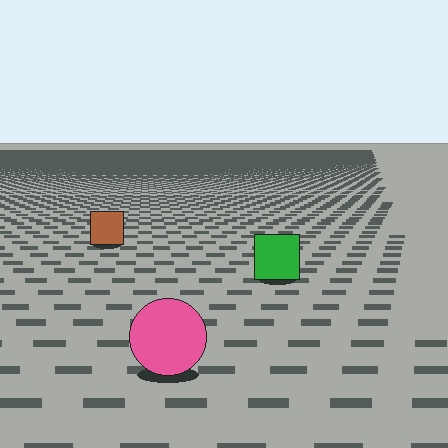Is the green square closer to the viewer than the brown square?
Yes. The green square is closer — you can tell from the texture gradient: the ground texture is coarser near it.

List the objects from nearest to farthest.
From nearest to farthest: the pink circle, the green square, the brown square.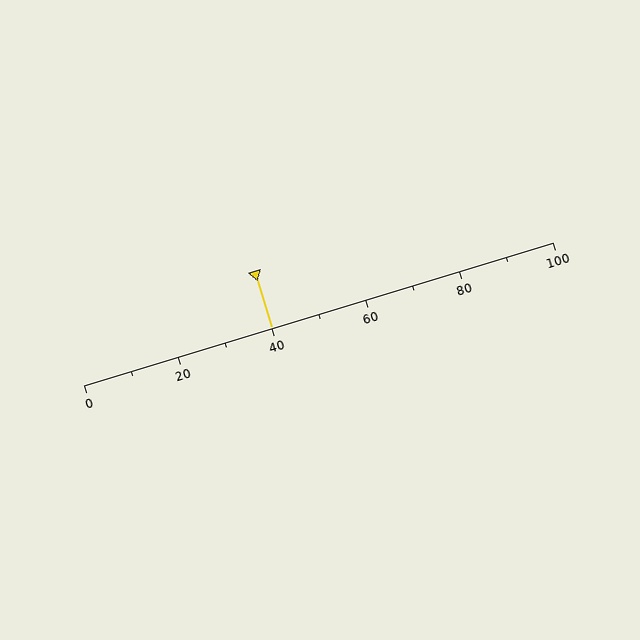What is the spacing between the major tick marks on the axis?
The major ticks are spaced 20 apart.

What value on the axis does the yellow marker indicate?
The marker indicates approximately 40.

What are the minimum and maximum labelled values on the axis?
The axis runs from 0 to 100.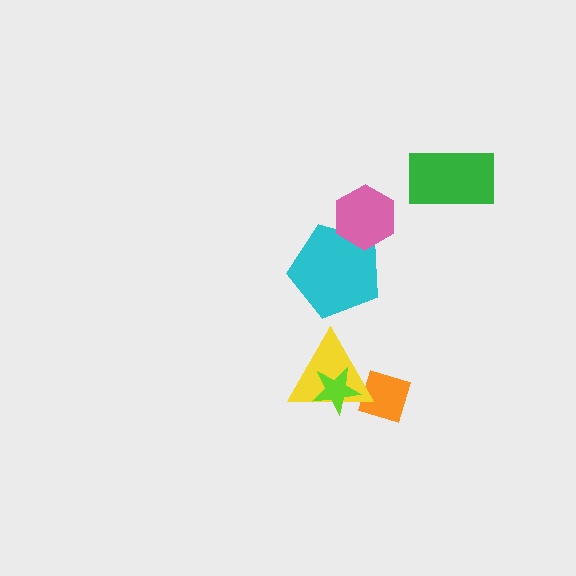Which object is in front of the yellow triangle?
The lime star is in front of the yellow triangle.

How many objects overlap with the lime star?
2 objects overlap with the lime star.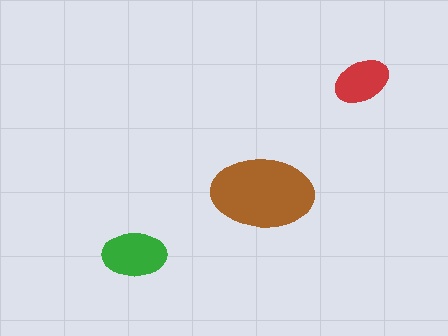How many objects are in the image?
There are 3 objects in the image.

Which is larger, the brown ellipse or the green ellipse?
The brown one.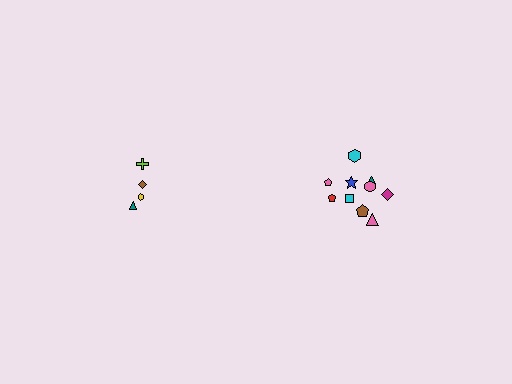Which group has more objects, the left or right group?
The right group.